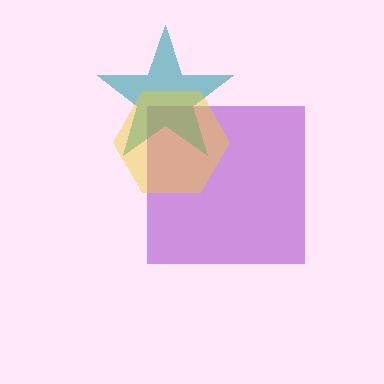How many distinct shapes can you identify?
There are 3 distinct shapes: a purple square, a teal star, a yellow hexagon.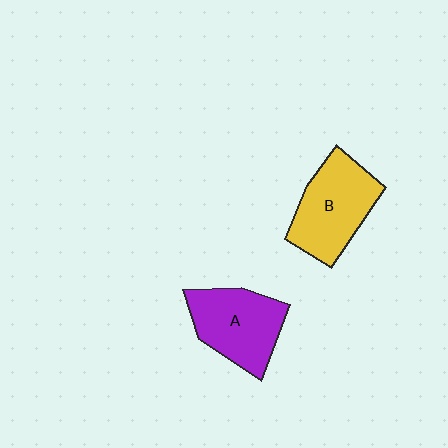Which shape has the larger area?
Shape B (yellow).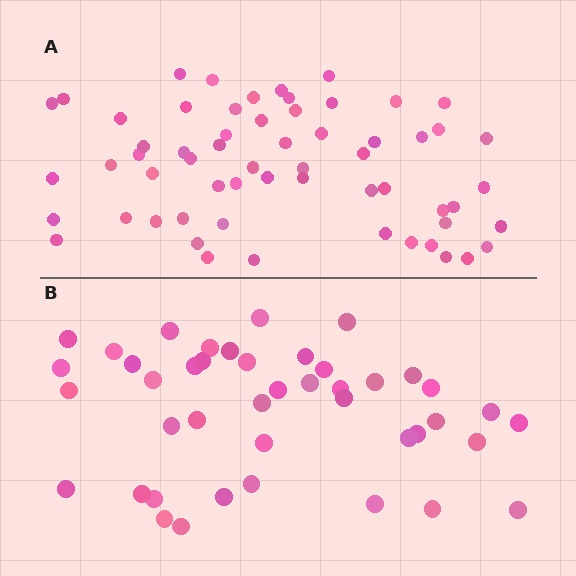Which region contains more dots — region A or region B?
Region A (the top region) has more dots.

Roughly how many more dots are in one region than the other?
Region A has approximately 15 more dots than region B.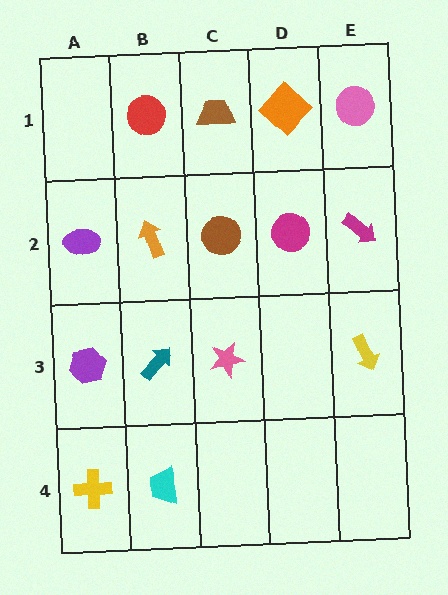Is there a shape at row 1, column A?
No, that cell is empty.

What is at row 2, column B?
An orange arrow.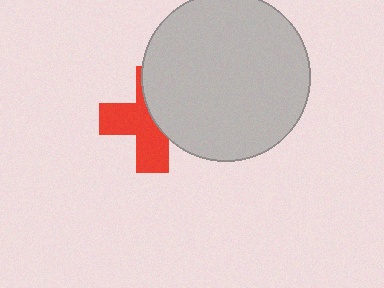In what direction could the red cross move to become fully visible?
The red cross could move left. That would shift it out from behind the light gray circle entirely.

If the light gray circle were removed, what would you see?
You would see the complete red cross.